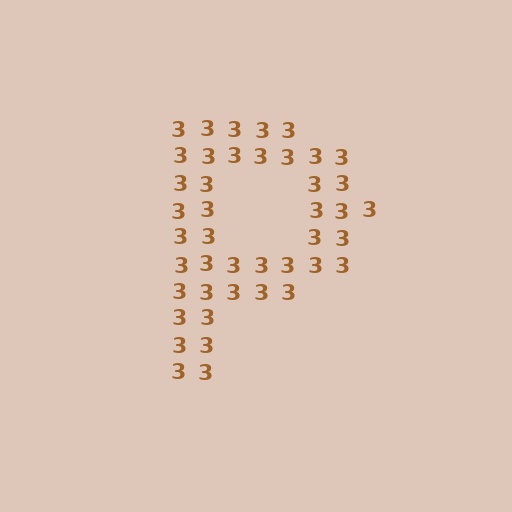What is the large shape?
The large shape is the letter P.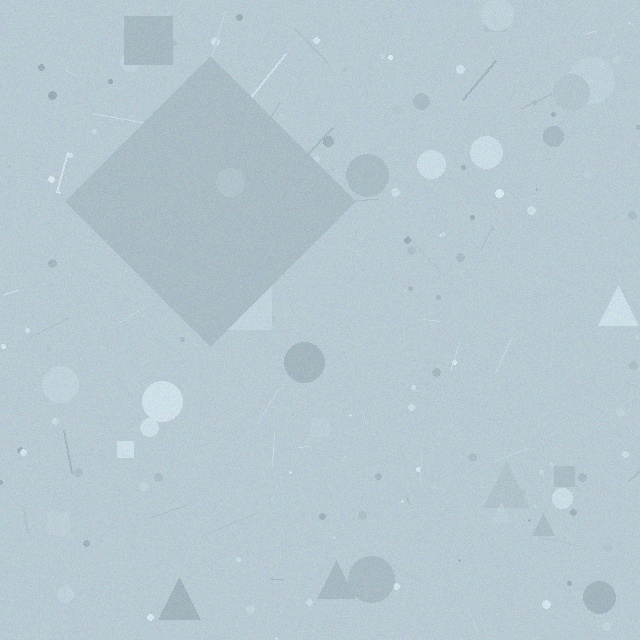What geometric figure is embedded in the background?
A diamond is embedded in the background.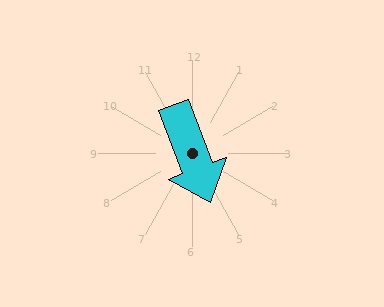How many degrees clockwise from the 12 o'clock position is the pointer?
Approximately 159 degrees.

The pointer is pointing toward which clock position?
Roughly 5 o'clock.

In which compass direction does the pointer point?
South.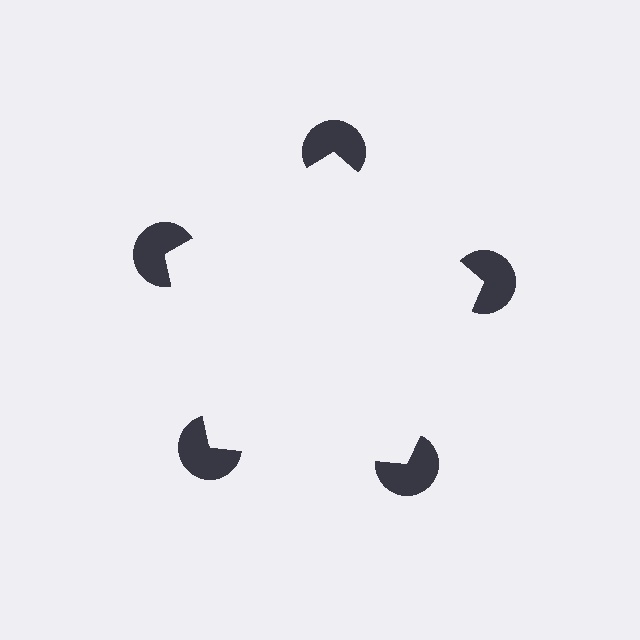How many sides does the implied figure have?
5 sides.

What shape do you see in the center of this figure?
An illusory pentagon — its edges are inferred from the aligned wedge cuts in the pac-man discs, not physically drawn.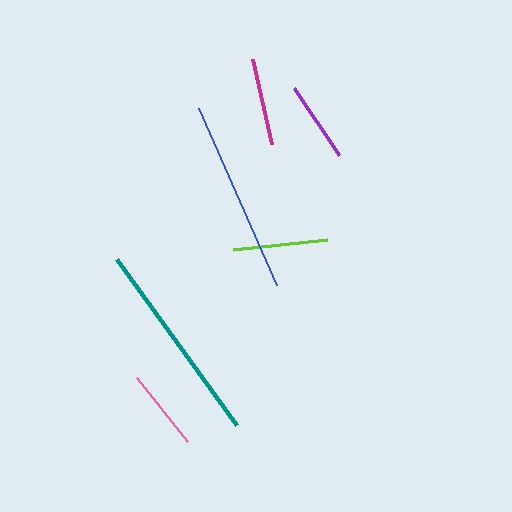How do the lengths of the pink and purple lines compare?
The pink and purple lines are approximately the same length.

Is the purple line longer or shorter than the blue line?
The blue line is longer than the purple line.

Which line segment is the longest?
The teal line is the longest at approximately 205 pixels.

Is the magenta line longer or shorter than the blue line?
The blue line is longer than the magenta line.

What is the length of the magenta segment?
The magenta segment is approximately 87 pixels long.